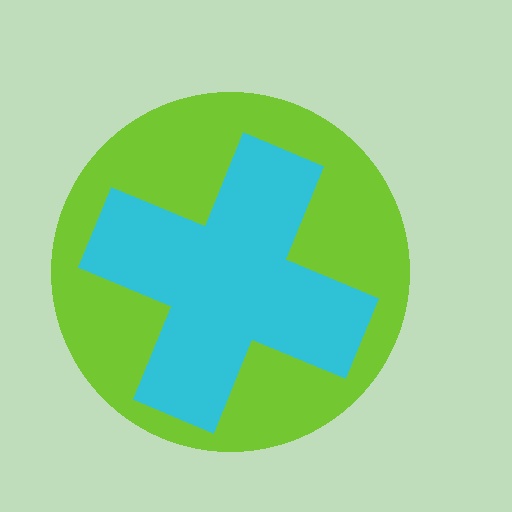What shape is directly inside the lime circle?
The cyan cross.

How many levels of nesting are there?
2.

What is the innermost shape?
The cyan cross.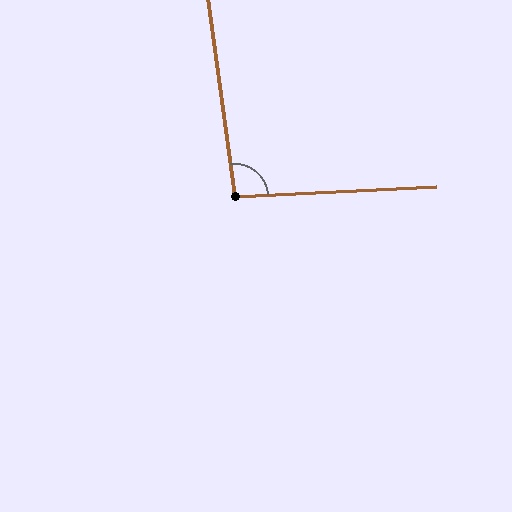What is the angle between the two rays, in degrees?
Approximately 94 degrees.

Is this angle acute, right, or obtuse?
It is approximately a right angle.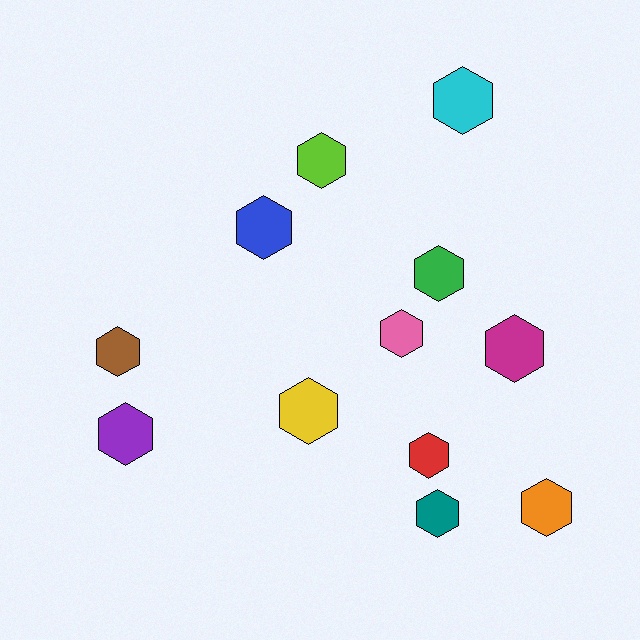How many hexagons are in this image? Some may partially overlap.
There are 12 hexagons.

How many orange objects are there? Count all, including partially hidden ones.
There is 1 orange object.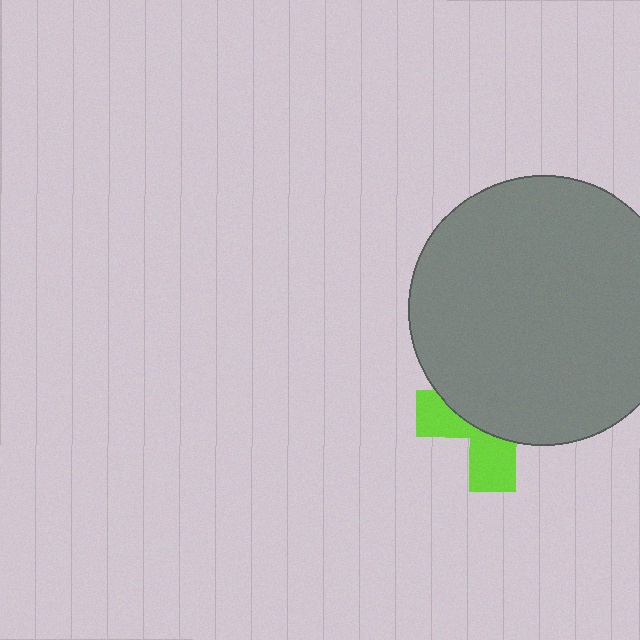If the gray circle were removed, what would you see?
You would see the complete lime cross.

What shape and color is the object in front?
The object in front is a gray circle.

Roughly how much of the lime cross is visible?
A small part of it is visible (roughly 37%).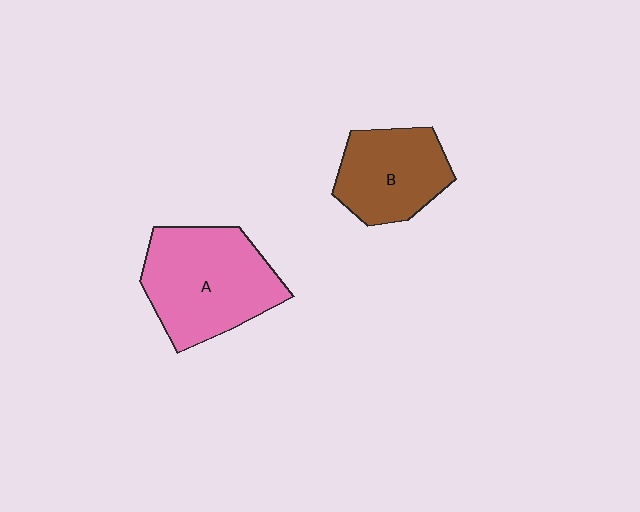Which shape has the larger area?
Shape A (pink).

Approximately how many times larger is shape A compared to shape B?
Approximately 1.4 times.